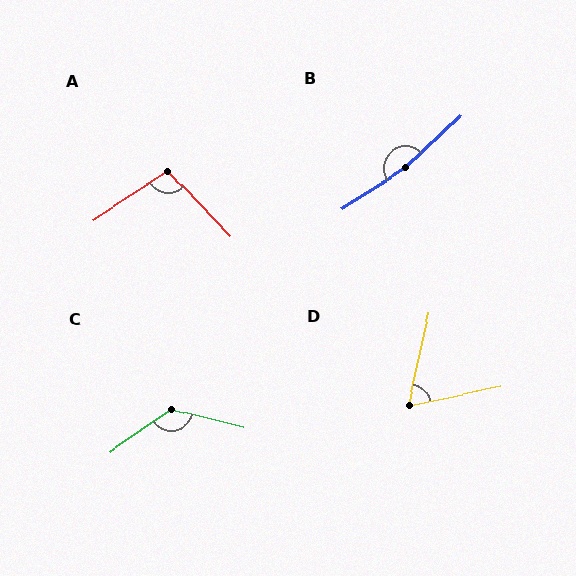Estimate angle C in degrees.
Approximately 130 degrees.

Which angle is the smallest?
D, at approximately 66 degrees.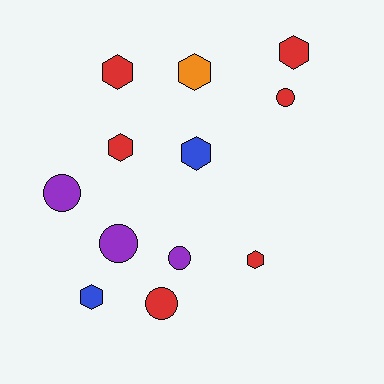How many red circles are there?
There are 2 red circles.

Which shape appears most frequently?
Hexagon, with 7 objects.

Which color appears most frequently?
Red, with 6 objects.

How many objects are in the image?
There are 12 objects.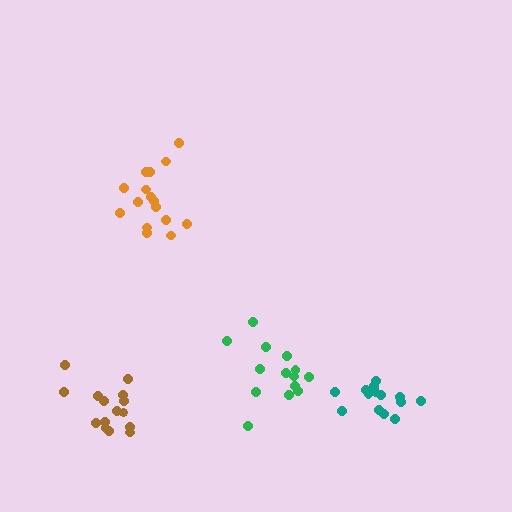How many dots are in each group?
Group 1: 15 dots, Group 2: 16 dots, Group 3: 15 dots, Group 4: 14 dots (60 total).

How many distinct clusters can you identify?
There are 4 distinct clusters.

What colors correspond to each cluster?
The clusters are colored: teal, orange, brown, green.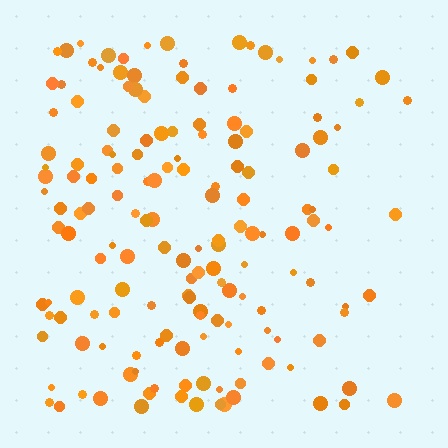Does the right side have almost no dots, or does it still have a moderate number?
Still a moderate number, just noticeably fewer than the left.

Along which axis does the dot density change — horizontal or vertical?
Horizontal.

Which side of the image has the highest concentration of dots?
The left.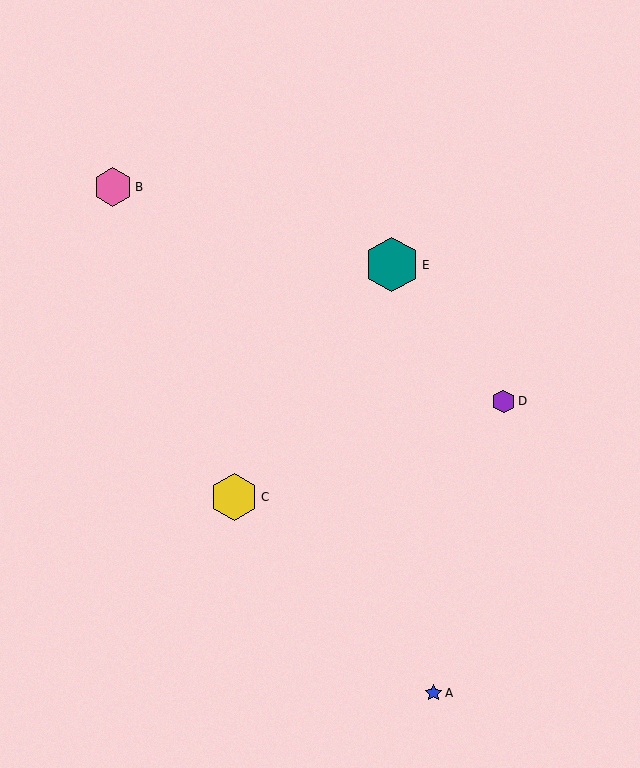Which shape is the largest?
The teal hexagon (labeled E) is the largest.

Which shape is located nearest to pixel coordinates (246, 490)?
The yellow hexagon (labeled C) at (234, 497) is nearest to that location.